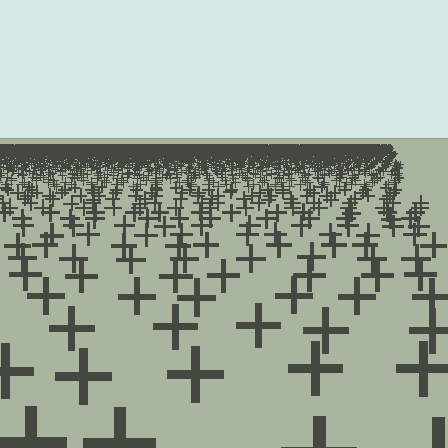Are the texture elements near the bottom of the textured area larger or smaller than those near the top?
Larger. Near the bottom, elements are closer to the viewer and appear at a bigger on-screen size.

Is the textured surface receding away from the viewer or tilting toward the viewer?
The surface is receding away from the viewer. Texture elements get smaller and denser toward the top.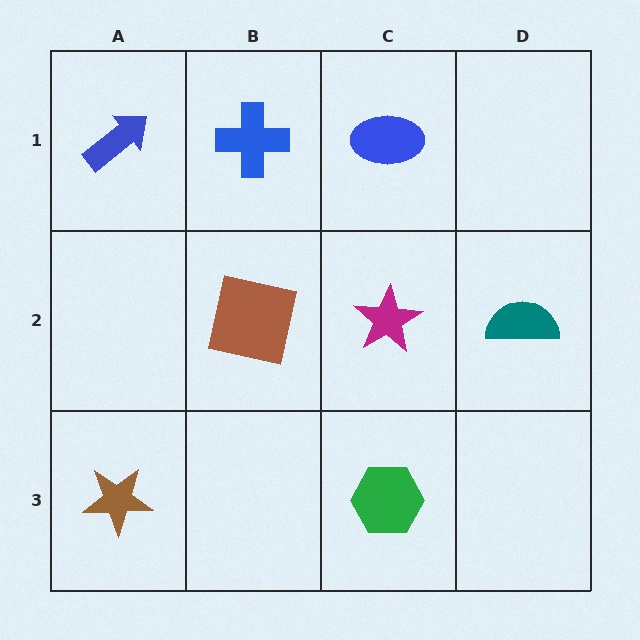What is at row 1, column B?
A blue cross.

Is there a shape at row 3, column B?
No, that cell is empty.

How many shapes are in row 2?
3 shapes.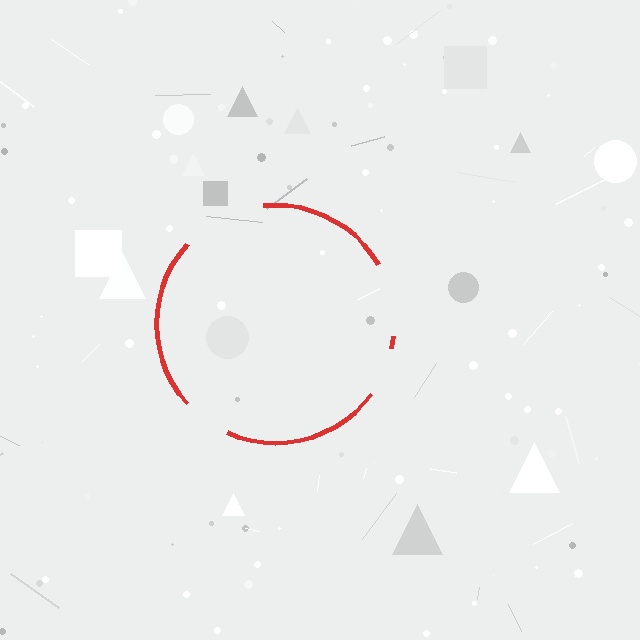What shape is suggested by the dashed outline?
The dashed outline suggests a circle.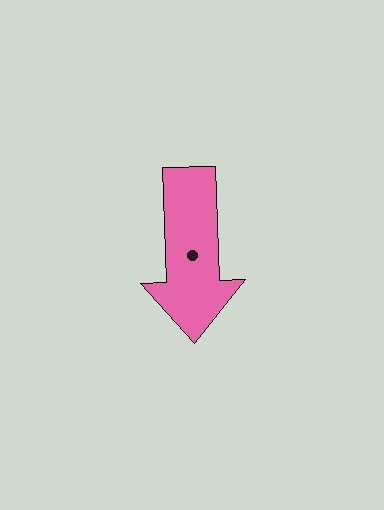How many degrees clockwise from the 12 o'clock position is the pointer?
Approximately 178 degrees.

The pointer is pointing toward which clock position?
Roughly 6 o'clock.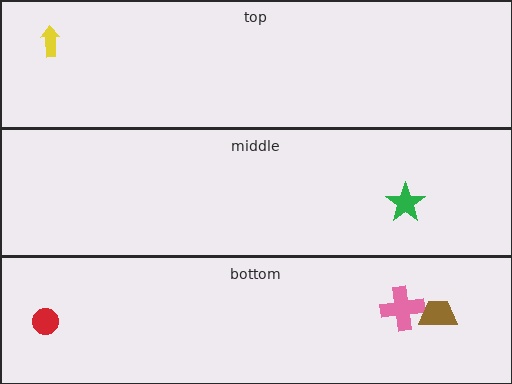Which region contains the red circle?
The bottom region.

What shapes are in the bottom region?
The pink cross, the brown trapezoid, the red circle.